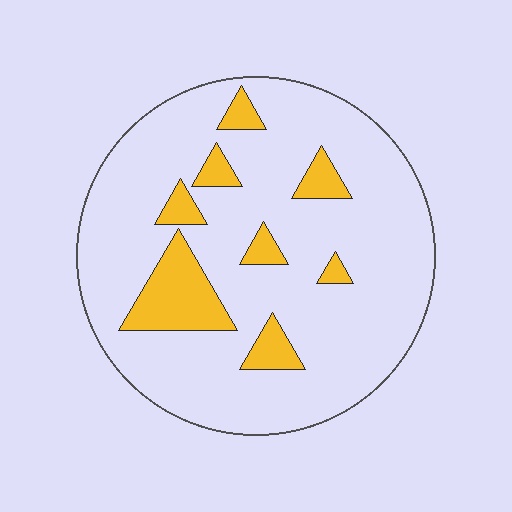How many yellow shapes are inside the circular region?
8.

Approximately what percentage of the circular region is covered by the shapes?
Approximately 15%.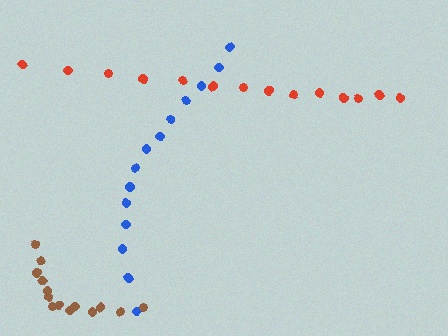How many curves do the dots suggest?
There are 3 distinct paths.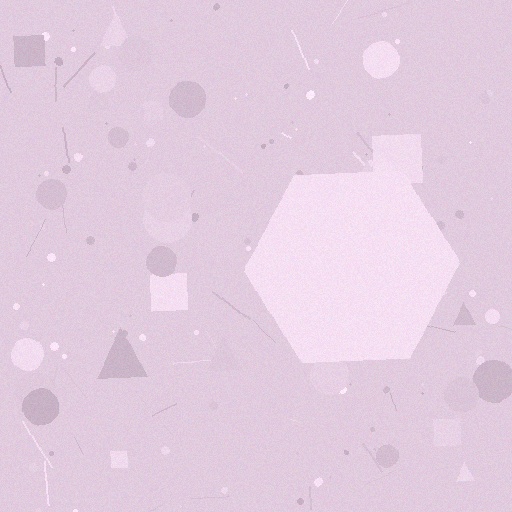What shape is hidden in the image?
A hexagon is hidden in the image.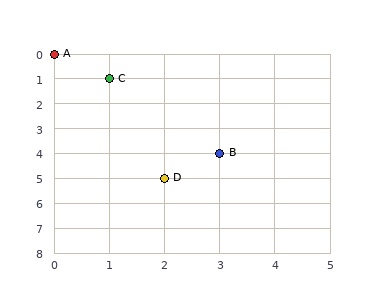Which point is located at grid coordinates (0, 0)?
Point A is at (0, 0).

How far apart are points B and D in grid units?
Points B and D are 1 column and 1 row apart (about 1.4 grid units diagonally).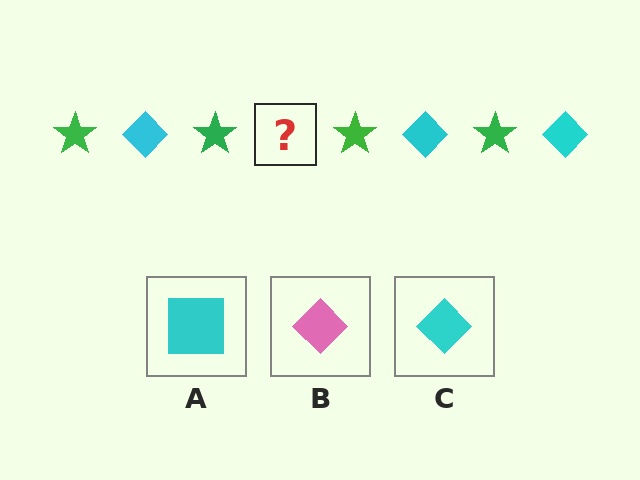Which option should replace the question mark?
Option C.